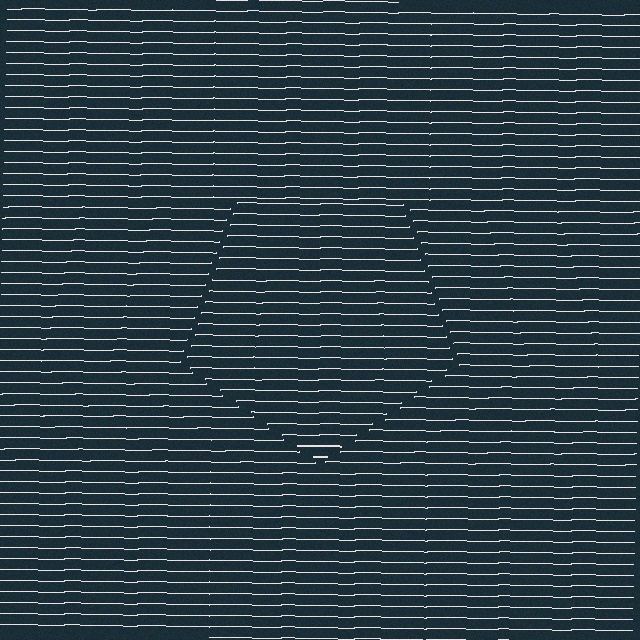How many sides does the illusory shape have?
5 sides — the line-ends trace a pentagon.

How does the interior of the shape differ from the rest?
The interior of the shape contains the same grating, shifted by half a period — the contour is defined by the phase discontinuity where line-ends from the inner and outer gratings abut.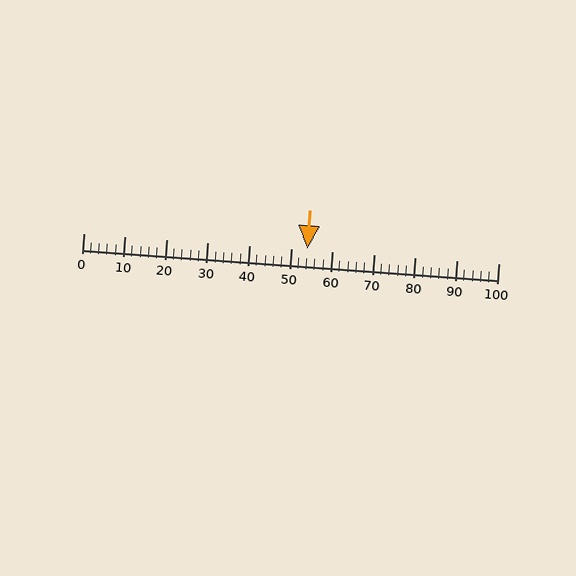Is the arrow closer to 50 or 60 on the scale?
The arrow is closer to 50.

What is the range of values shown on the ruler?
The ruler shows values from 0 to 100.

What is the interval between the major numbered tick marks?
The major tick marks are spaced 10 units apart.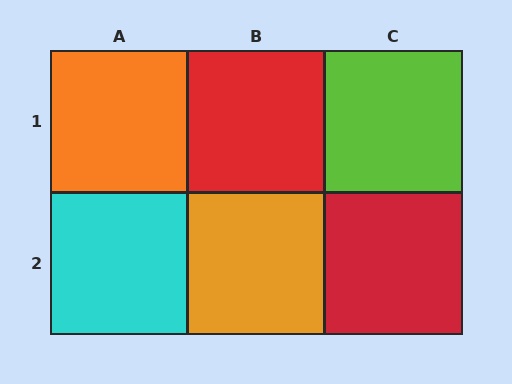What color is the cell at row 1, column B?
Red.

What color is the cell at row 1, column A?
Orange.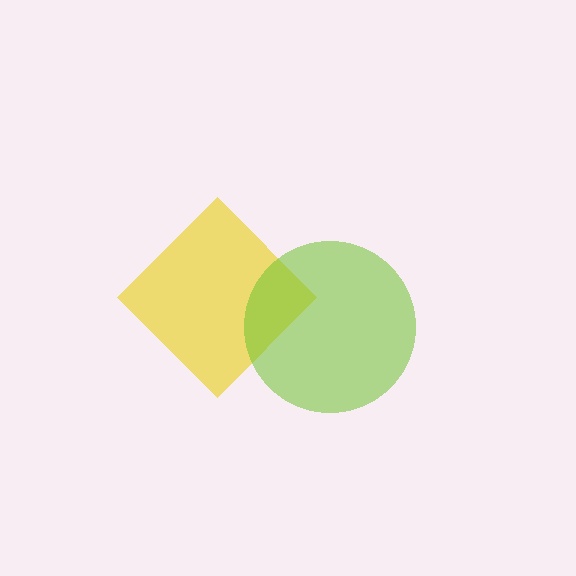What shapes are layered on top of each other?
The layered shapes are: a yellow diamond, a lime circle.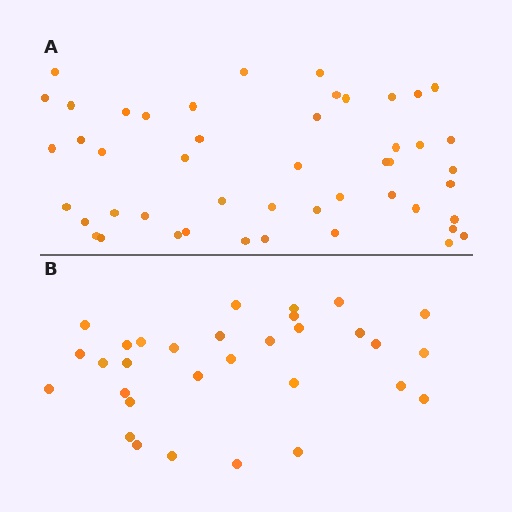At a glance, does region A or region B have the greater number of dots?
Region A (the top region) has more dots.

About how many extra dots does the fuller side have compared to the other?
Region A has approximately 15 more dots than region B.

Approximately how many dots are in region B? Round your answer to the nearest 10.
About 30 dots. (The exact count is 31, which rounds to 30.)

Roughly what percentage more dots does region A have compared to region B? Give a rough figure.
About 55% more.